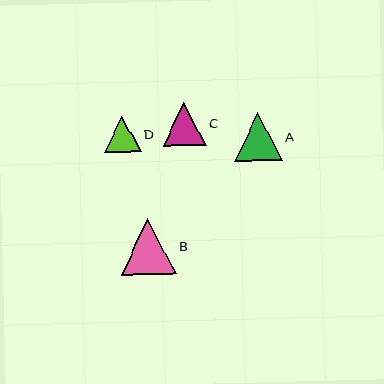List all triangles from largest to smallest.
From largest to smallest: B, A, C, D.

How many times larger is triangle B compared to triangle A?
Triangle B is approximately 1.2 times the size of triangle A.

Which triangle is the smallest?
Triangle D is the smallest with a size of approximately 37 pixels.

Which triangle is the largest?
Triangle B is the largest with a size of approximately 55 pixels.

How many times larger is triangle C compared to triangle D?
Triangle C is approximately 1.2 times the size of triangle D.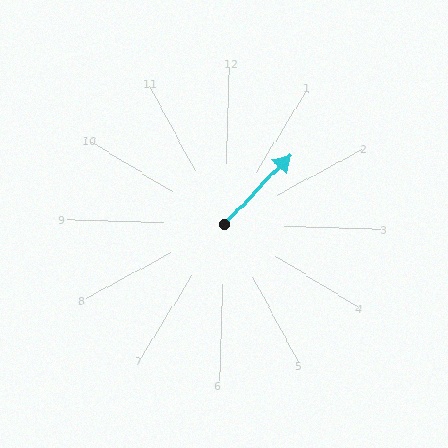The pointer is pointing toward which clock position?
Roughly 1 o'clock.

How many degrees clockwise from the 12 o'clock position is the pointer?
Approximately 42 degrees.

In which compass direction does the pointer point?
Northeast.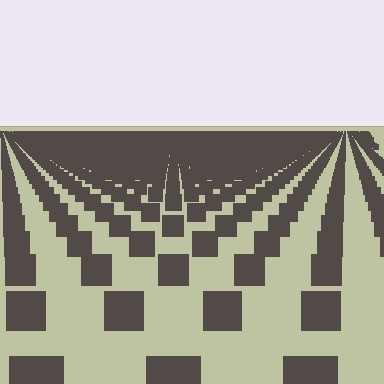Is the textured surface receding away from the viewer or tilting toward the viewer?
The surface is receding away from the viewer. Texture elements get smaller and denser toward the top.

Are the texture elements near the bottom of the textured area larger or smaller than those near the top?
Larger. Near the bottom, elements are closer to the viewer and appear at a bigger on-screen size.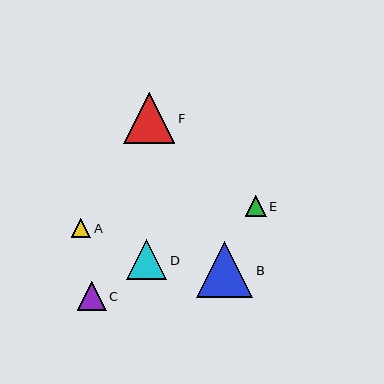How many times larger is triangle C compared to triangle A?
Triangle C is approximately 1.5 times the size of triangle A.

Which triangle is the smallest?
Triangle A is the smallest with a size of approximately 20 pixels.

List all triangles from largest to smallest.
From largest to smallest: B, F, D, C, E, A.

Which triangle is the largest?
Triangle B is the largest with a size of approximately 56 pixels.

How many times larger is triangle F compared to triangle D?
Triangle F is approximately 1.3 times the size of triangle D.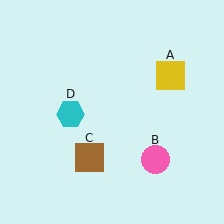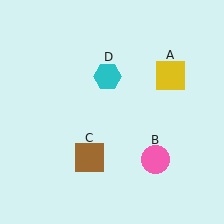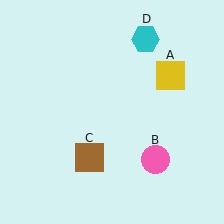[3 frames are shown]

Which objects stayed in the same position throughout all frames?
Yellow square (object A) and pink circle (object B) and brown square (object C) remained stationary.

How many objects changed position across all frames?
1 object changed position: cyan hexagon (object D).